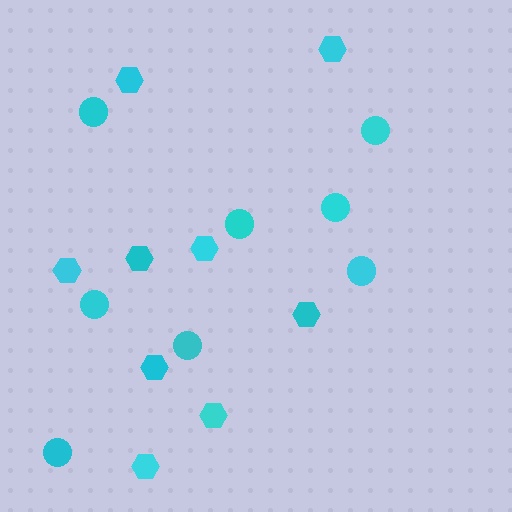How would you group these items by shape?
There are 2 groups: one group of circles (8) and one group of hexagons (9).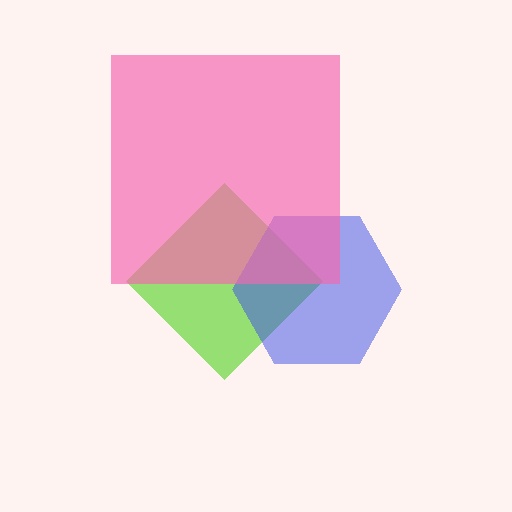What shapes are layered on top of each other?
The layered shapes are: a lime diamond, a blue hexagon, a pink square.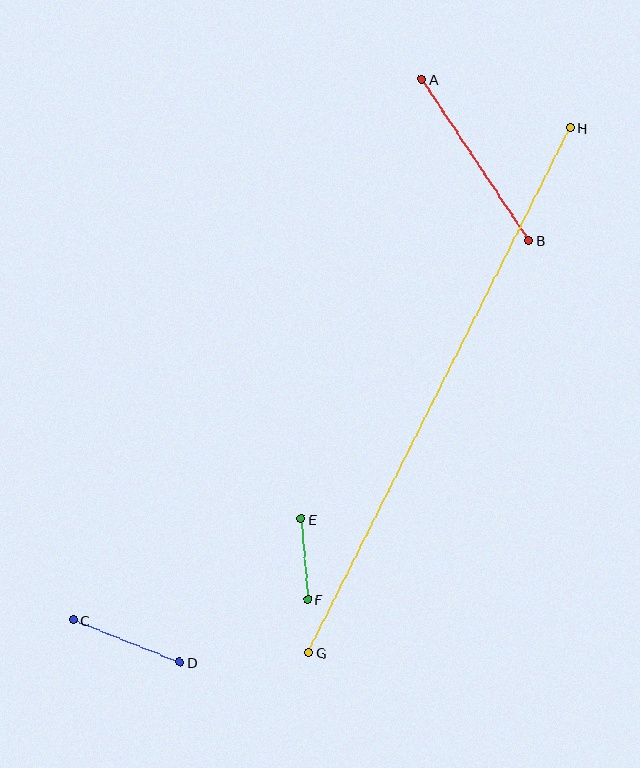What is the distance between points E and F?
The distance is approximately 80 pixels.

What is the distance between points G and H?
The distance is approximately 586 pixels.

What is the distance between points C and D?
The distance is approximately 115 pixels.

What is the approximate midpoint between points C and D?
The midpoint is at approximately (127, 641) pixels.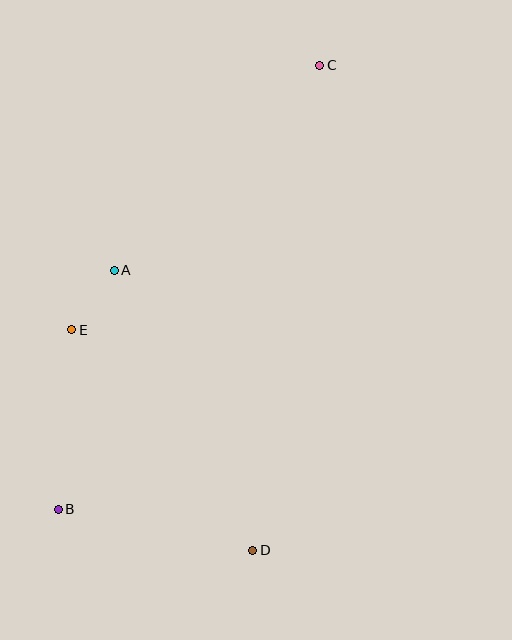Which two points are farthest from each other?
Points B and C are farthest from each other.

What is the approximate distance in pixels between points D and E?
The distance between D and E is approximately 285 pixels.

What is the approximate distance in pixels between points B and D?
The distance between B and D is approximately 199 pixels.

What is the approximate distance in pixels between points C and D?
The distance between C and D is approximately 490 pixels.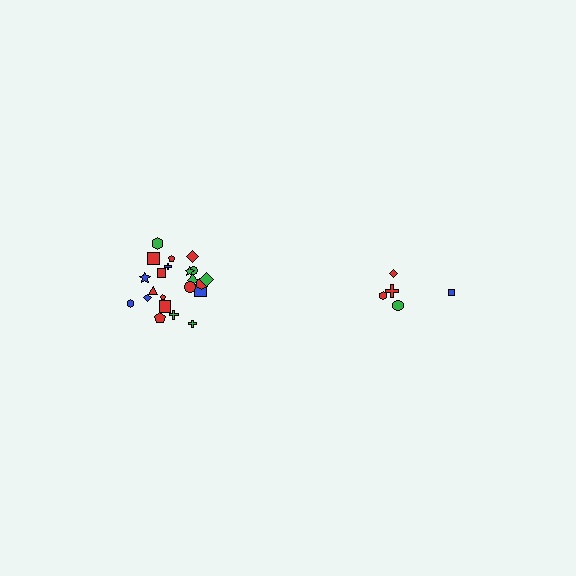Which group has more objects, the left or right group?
The left group.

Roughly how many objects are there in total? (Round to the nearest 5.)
Roughly 25 objects in total.